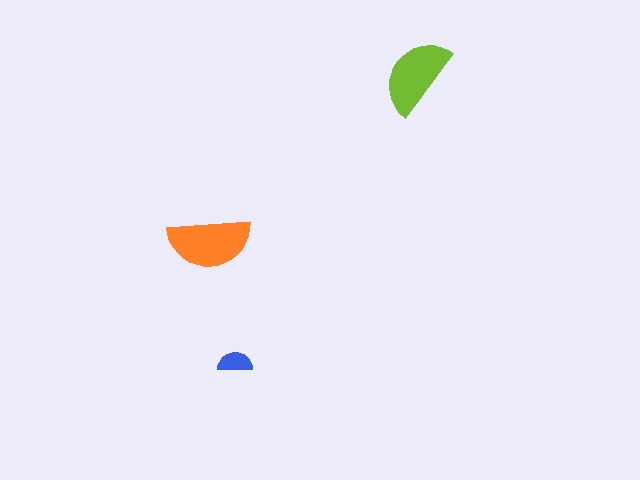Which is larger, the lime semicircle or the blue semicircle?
The lime one.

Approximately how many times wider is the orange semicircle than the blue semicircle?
About 2.5 times wider.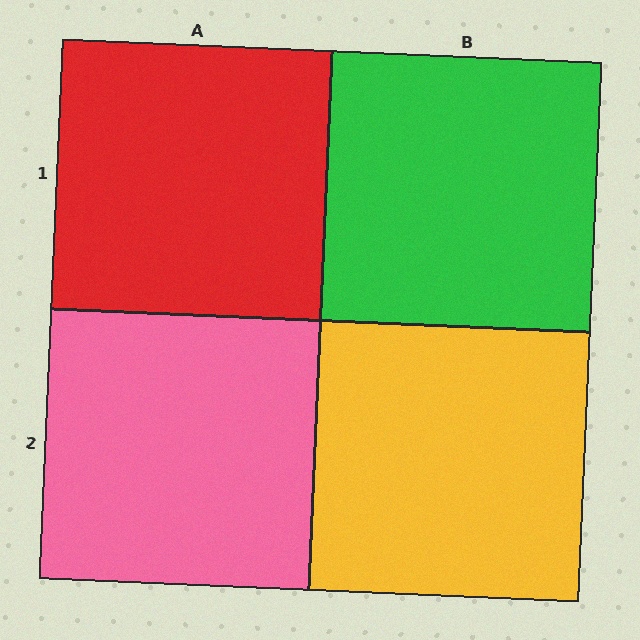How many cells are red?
1 cell is red.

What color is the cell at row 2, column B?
Yellow.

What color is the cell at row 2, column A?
Pink.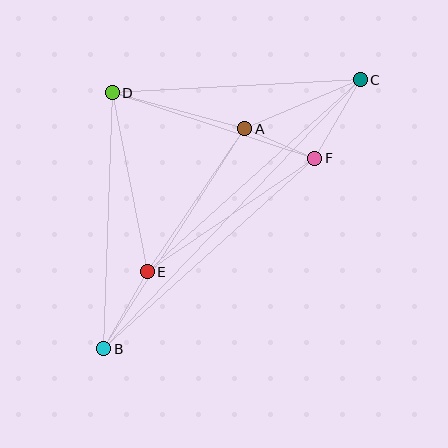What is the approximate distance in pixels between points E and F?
The distance between E and F is approximately 202 pixels.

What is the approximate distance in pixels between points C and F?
The distance between C and F is approximately 91 pixels.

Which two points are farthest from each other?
Points B and C are farthest from each other.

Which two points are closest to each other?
Points A and F are closest to each other.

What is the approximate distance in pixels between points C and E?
The distance between C and E is approximately 287 pixels.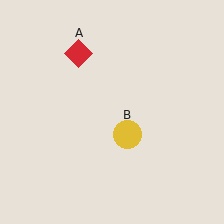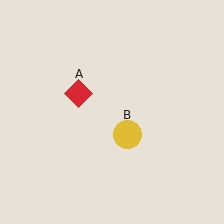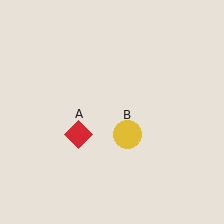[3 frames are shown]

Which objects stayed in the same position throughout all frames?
Yellow circle (object B) remained stationary.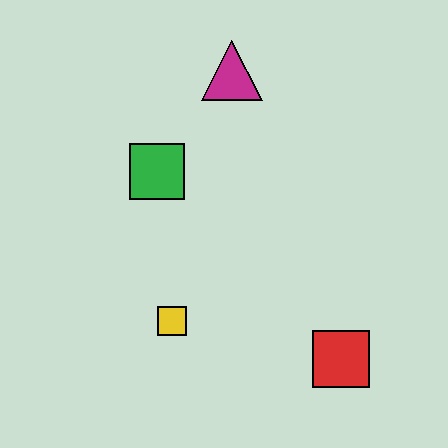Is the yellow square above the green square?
No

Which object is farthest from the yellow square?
The magenta triangle is farthest from the yellow square.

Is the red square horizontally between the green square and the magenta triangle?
No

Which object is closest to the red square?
The yellow square is closest to the red square.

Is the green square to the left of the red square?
Yes